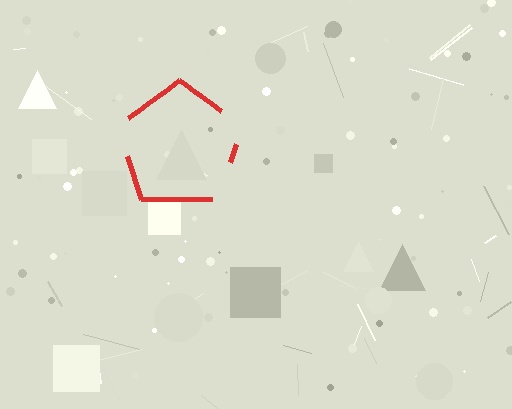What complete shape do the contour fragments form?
The contour fragments form a pentagon.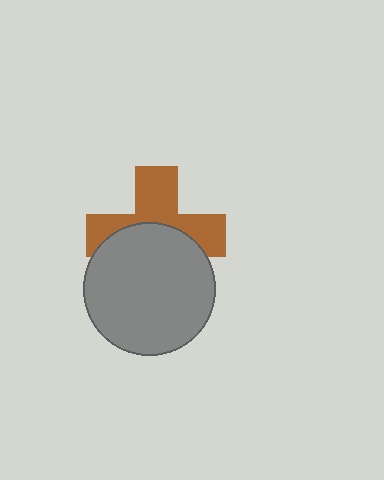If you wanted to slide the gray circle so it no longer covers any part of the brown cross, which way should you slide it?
Slide it down — that is the most direct way to separate the two shapes.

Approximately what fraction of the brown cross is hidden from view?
Roughly 49% of the brown cross is hidden behind the gray circle.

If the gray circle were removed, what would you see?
You would see the complete brown cross.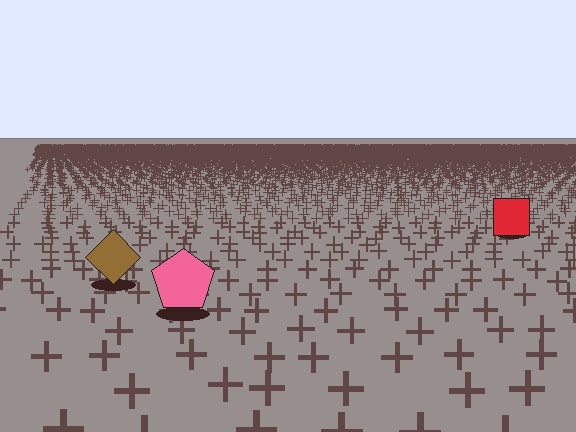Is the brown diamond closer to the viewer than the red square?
Yes. The brown diamond is closer — you can tell from the texture gradient: the ground texture is coarser near it.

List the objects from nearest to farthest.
From nearest to farthest: the pink pentagon, the brown diamond, the red square.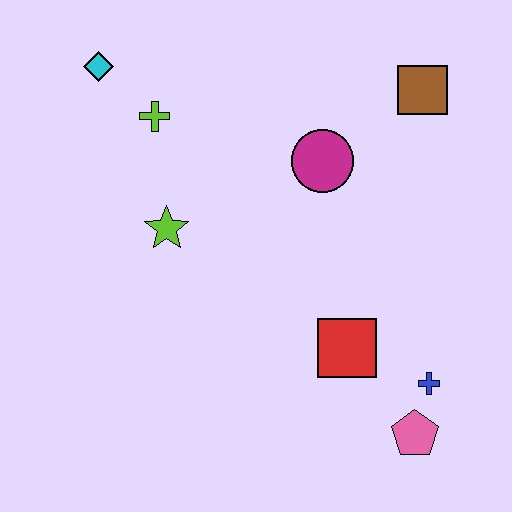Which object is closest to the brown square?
The magenta circle is closest to the brown square.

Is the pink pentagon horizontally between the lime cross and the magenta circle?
No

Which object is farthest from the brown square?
The pink pentagon is farthest from the brown square.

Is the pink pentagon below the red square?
Yes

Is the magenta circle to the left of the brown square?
Yes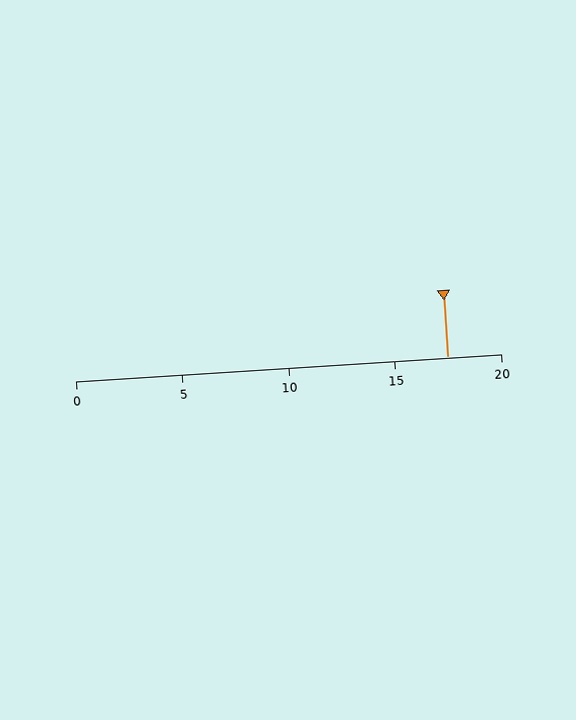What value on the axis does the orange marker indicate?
The marker indicates approximately 17.5.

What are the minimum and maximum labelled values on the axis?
The axis runs from 0 to 20.